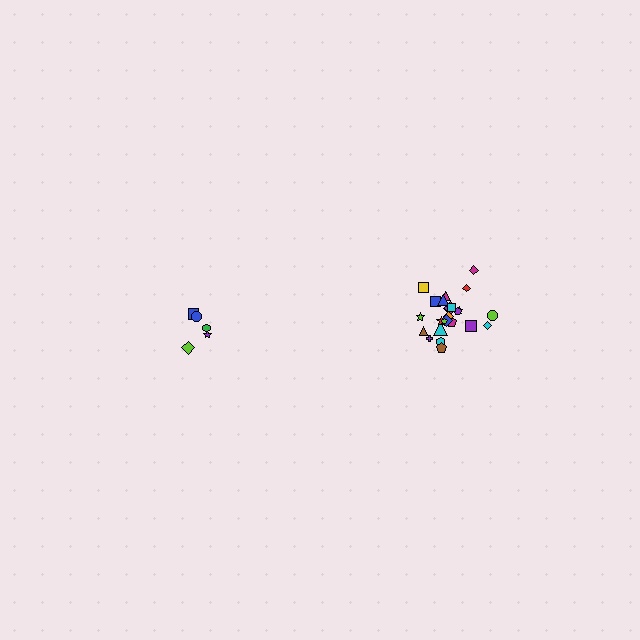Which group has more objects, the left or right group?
The right group.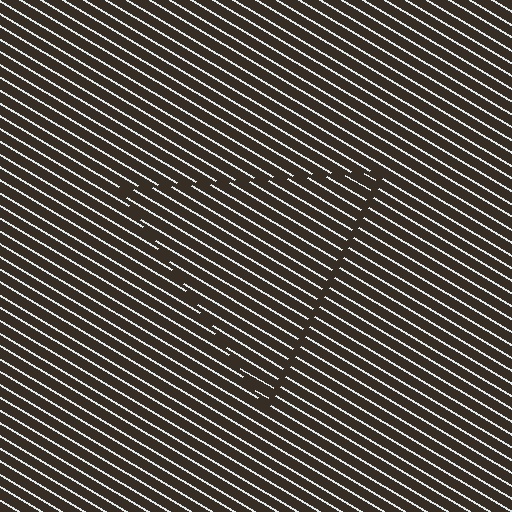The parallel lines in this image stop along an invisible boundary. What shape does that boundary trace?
An illusory triangle. The interior of the shape contains the same grating, shifted by half a period — the contour is defined by the phase discontinuity where line-ends from the inner and outer gratings abut.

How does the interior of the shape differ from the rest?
The interior of the shape contains the same grating, shifted by half a period — the contour is defined by the phase discontinuity where line-ends from the inner and outer gratings abut.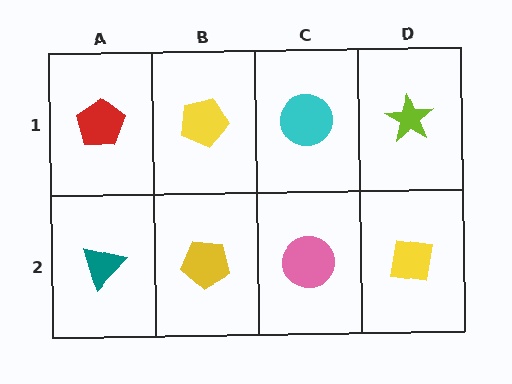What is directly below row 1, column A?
A teal triangle.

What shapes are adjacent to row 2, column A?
A red pentagon (row 1, column A), a yellow pentagon (row 2, column B).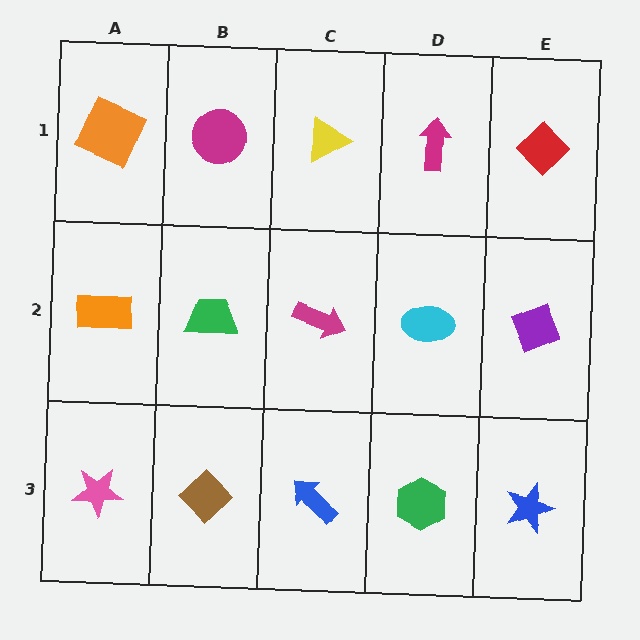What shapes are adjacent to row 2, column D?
A magenta arrow (row 1, column D), a green hexagon (row 3, column D), a magenta arrow (row 2, column C), a purple diamond (row 2, column E).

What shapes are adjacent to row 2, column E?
A red diamond (row 1, column E), a blue star (row 3, column E), a cyan ellipse (row 2, column D).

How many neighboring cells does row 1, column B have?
3.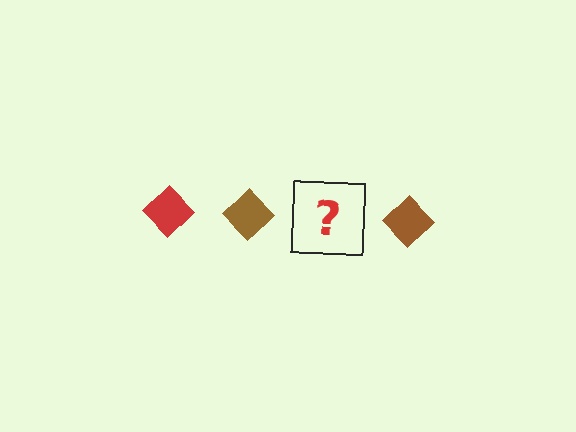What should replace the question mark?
The question mark should be replaced with a red diamond.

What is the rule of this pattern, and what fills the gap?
The rule is that the pattern cycles through red, brown diamonds. The gap should be filled with a red diamond.